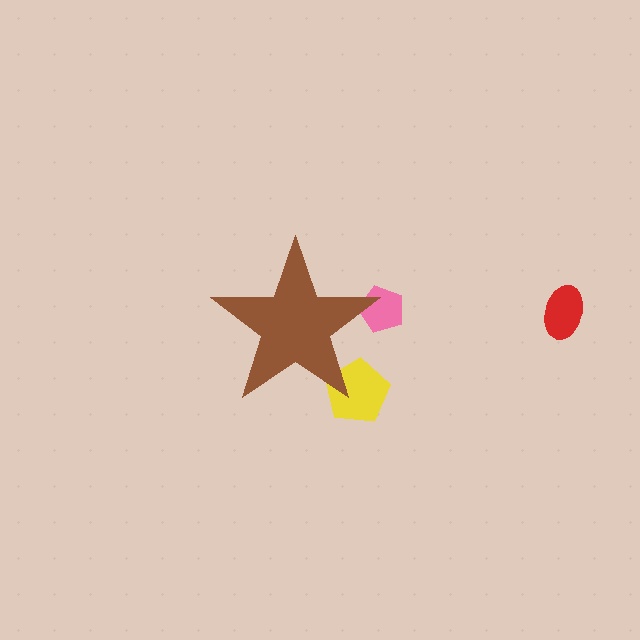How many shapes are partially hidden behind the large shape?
2 shapes are partially hidden.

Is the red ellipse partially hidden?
No, the red ellipse is fully visible.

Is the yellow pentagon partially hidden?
Yes, the yellow pentagon is partially hidden behind the brown star.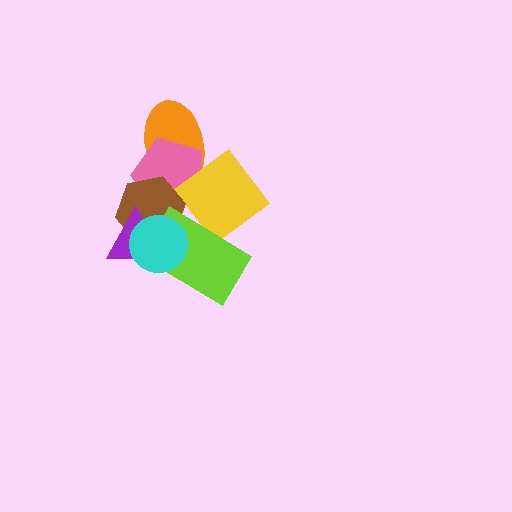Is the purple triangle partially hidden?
Yes, it is partially covered by another shape.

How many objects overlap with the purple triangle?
3 objects overlap with the purple triangle.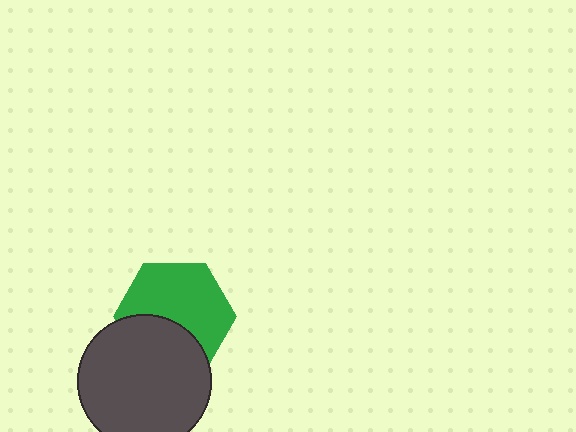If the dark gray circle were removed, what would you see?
You would see the complete green hexagon.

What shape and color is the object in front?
The object in front is a dark gray circle.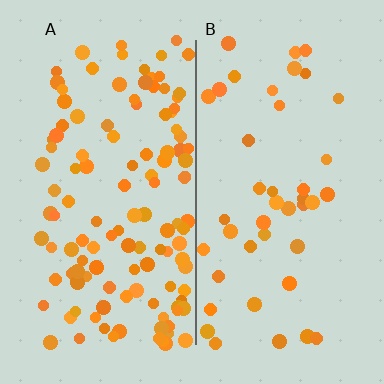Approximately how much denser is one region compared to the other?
Approximately 2.8× — region A over region B.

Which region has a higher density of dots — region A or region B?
A (the left).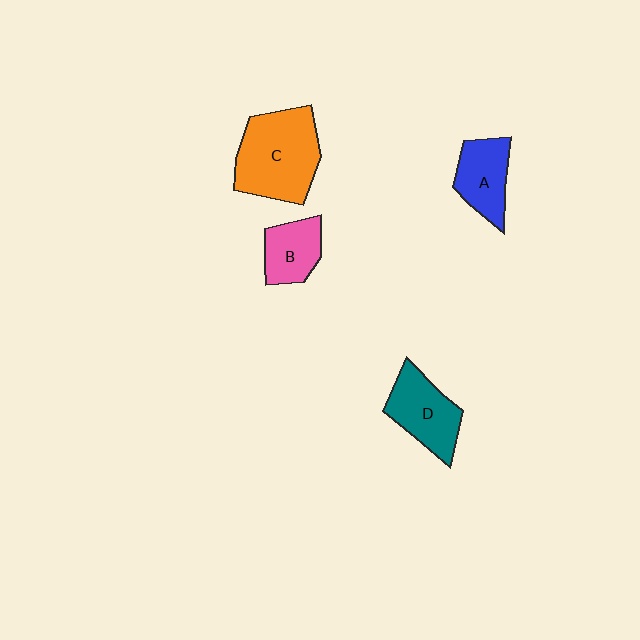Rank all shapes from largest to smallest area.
From largest to smallest: C (orange), D (teal), A (blue), B (pink).